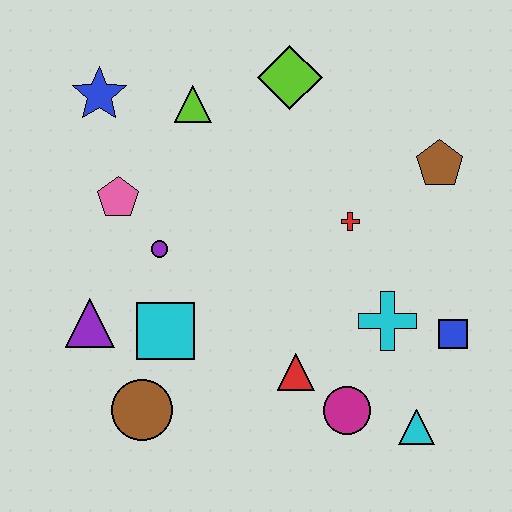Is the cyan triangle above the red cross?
No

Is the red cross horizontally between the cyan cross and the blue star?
Yes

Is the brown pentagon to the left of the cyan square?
No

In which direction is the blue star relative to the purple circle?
The blue star is above the purple circle.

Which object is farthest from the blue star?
The cyan triangle is farthest from the blue star.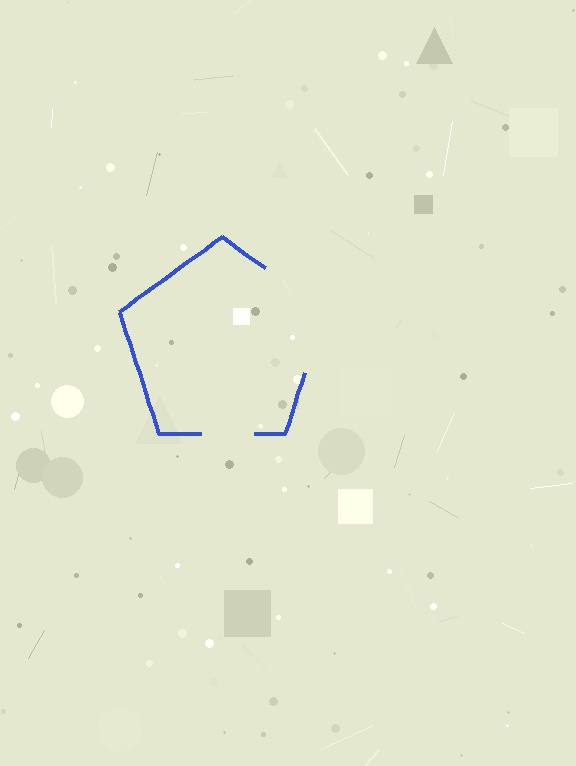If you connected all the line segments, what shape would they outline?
They would outline a pentagon.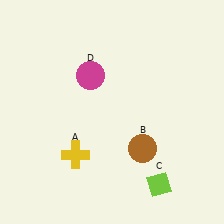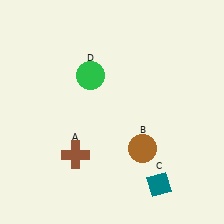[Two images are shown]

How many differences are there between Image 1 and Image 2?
There are 3 differences between the two images.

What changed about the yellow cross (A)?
In Image 1, A is yellow. In Image 2, it changed to brown.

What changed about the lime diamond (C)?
In Image 1, C is lime. In Image 2, it changed to teal.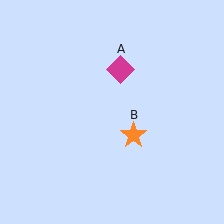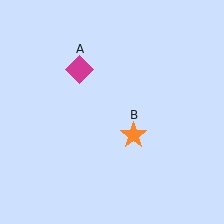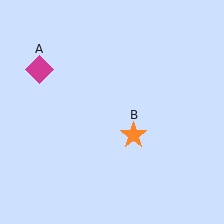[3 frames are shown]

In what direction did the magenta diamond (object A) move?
The magenta diamond (object A) moved left.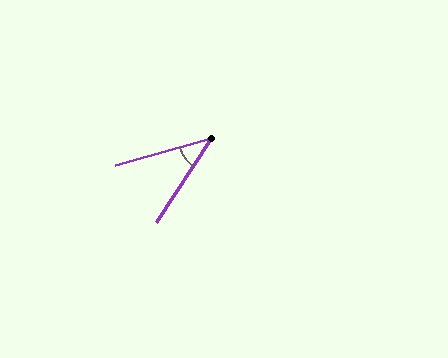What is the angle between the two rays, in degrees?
Approximately 41 degrees.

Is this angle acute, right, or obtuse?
It is acute.